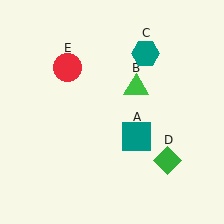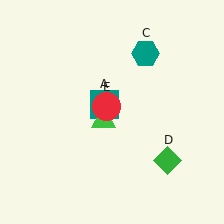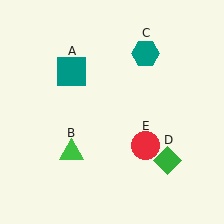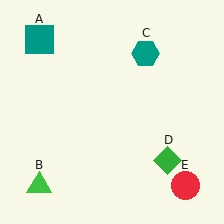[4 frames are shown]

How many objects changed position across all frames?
3 objects changed position: teal square (object A), green triangle (object B), red circle (object E).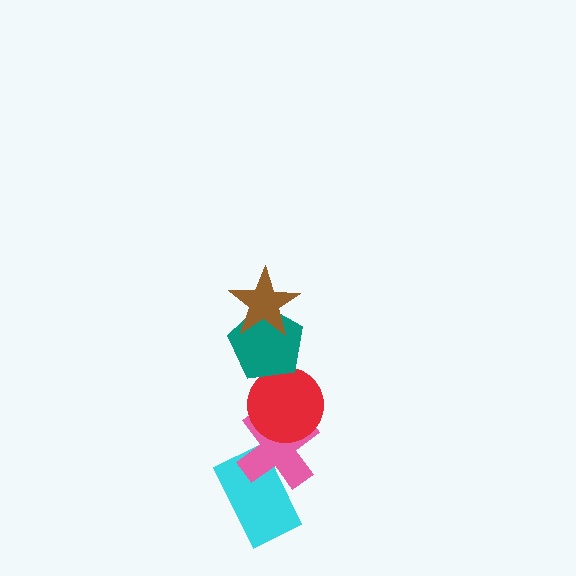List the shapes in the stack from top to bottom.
From top to bottom: the brown star, the teal pentagon, the red circle, the pink cross, the cyan rectangle.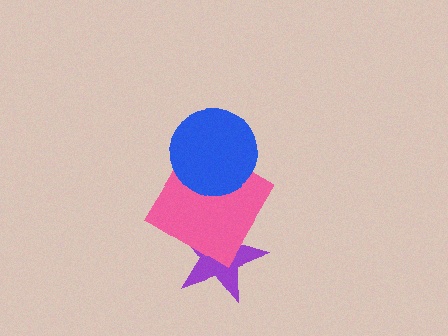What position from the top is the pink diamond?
The pink diamond is 2nd from the top.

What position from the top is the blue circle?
The blue circle is 1st from the top.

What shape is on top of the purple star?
The pink diamond is on top of the purple star.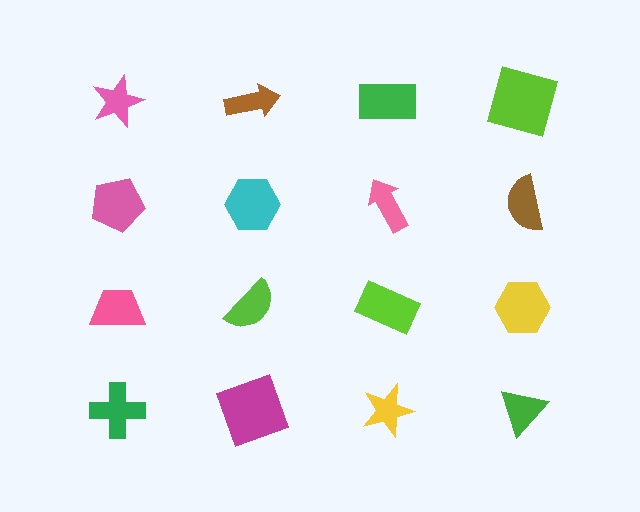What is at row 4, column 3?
A yellow star.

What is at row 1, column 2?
A brown arrow.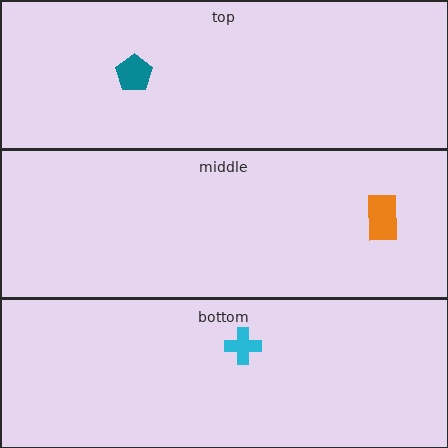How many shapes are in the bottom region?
1.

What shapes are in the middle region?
The orange rectangle.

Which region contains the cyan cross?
The bottom region.